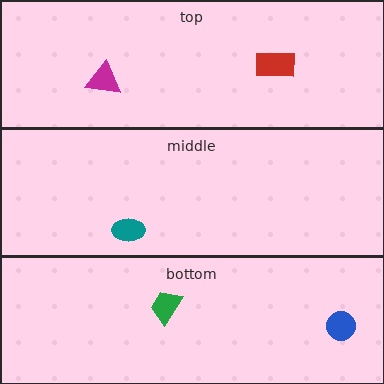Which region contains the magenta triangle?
The top region.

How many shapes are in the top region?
2.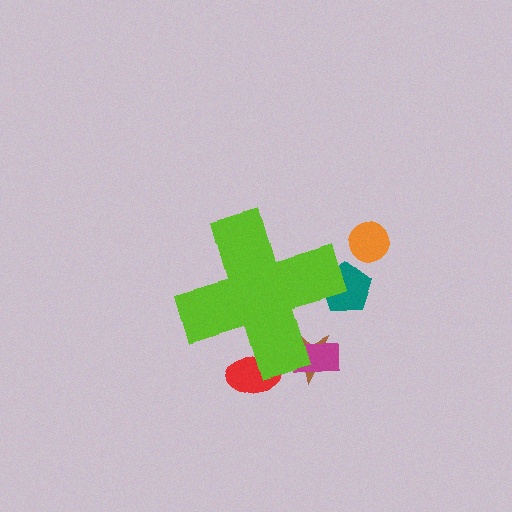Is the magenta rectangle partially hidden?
Yes, the magenta rectangle is partially hidden behind the lime cross.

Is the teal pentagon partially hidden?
Yes, the teal pentagon is partially hidden behind the lime cross.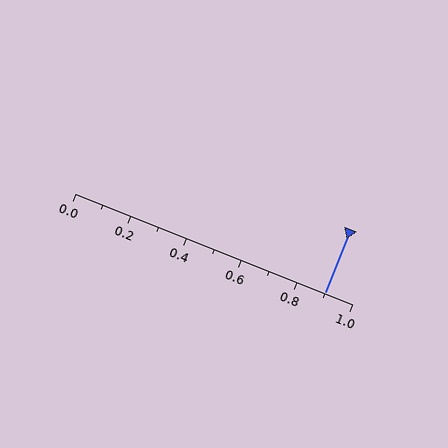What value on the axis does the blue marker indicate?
The marker indicates approximately 0.9.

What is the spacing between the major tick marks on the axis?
The major ticks are spaced 0.2 apart.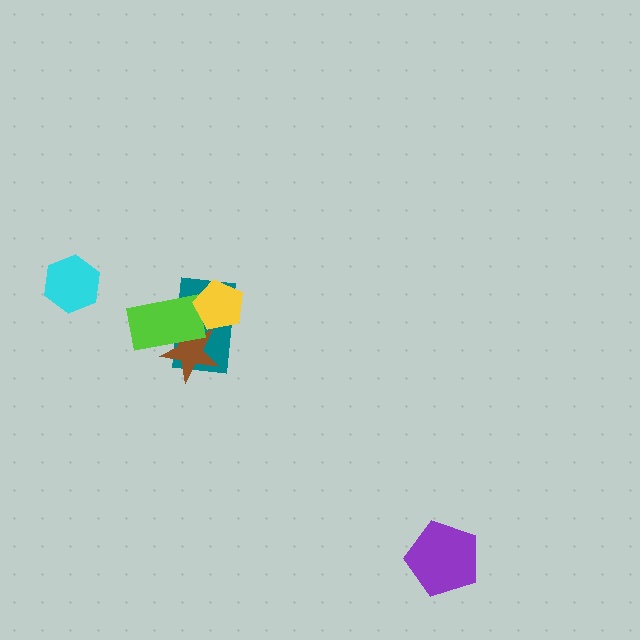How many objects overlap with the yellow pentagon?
2 objects overlap with the yellow pentagon.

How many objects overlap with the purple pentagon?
0 objects overlap with the purple pentagon.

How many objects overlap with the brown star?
2 objects overlap with the brown star.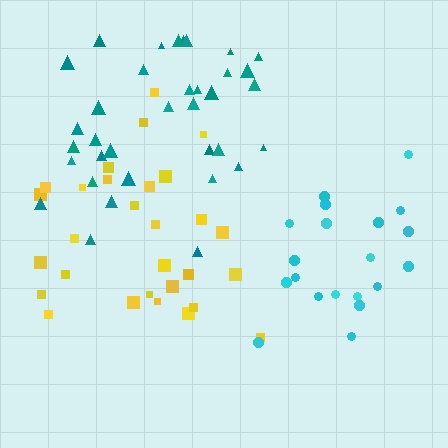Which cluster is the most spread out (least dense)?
Cyan.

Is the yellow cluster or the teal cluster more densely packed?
Teal.